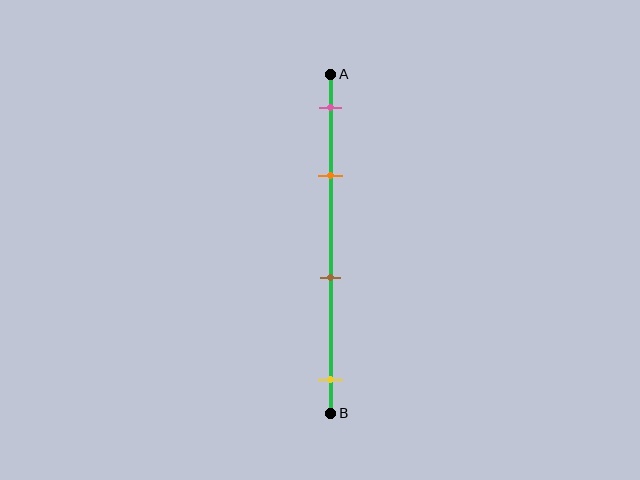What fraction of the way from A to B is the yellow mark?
The yellow mark is approximately 90% (0.9) of the way from A to B.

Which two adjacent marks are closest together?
The pink and orange marks are the closest adjacent pair.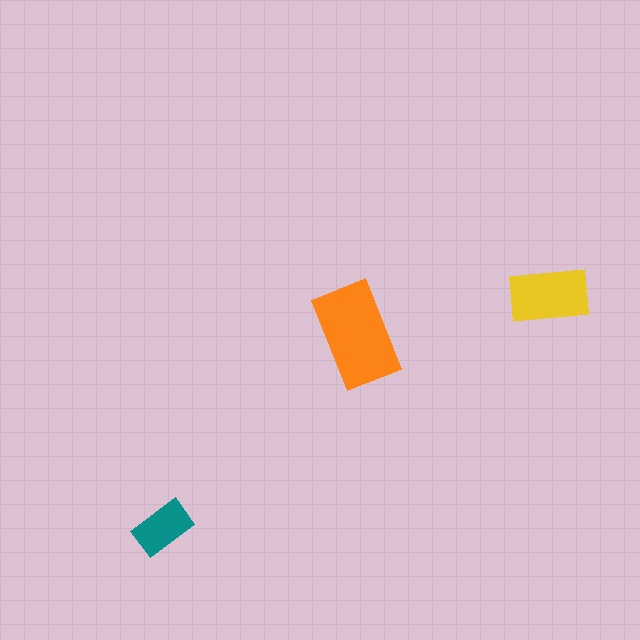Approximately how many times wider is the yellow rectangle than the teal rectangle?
About 1.5 times wider.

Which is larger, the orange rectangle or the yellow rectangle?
The orange one.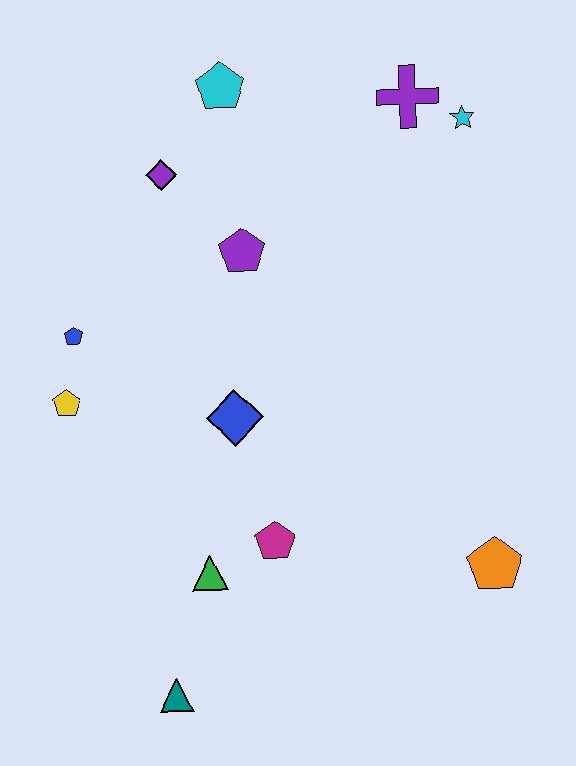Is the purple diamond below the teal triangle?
No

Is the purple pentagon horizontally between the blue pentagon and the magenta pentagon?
Yes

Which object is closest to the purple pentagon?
The purple diamond is closest to the purple pentagon.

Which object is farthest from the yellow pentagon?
The cyan star is farthest from the yellow pentagon.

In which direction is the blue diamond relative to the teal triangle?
The blue diamond is above the teal triangle.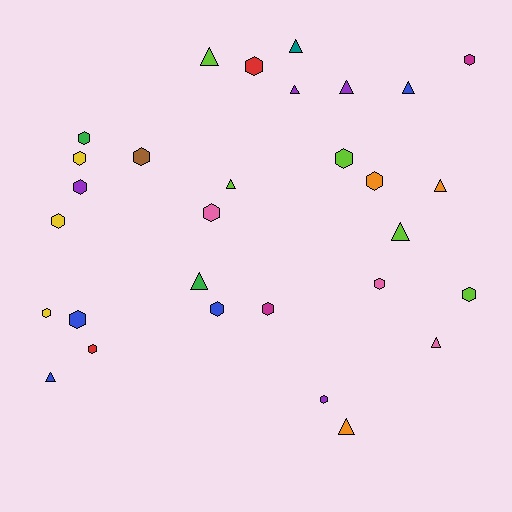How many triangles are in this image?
There are 12 triangles.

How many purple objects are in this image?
There are 4 purple objects.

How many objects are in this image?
There are 30 objects.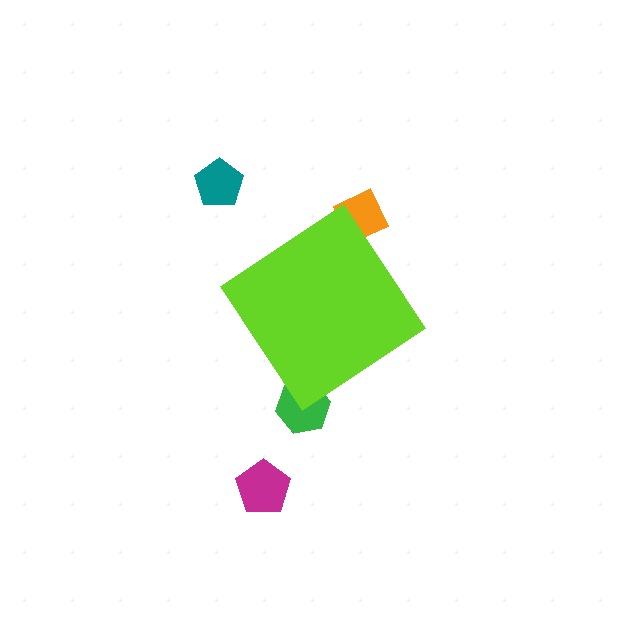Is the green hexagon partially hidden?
Yes, the green hexagon is partially hidden behind the lime diamond.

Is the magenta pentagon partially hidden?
No, the magenta pentagon is fully visible.